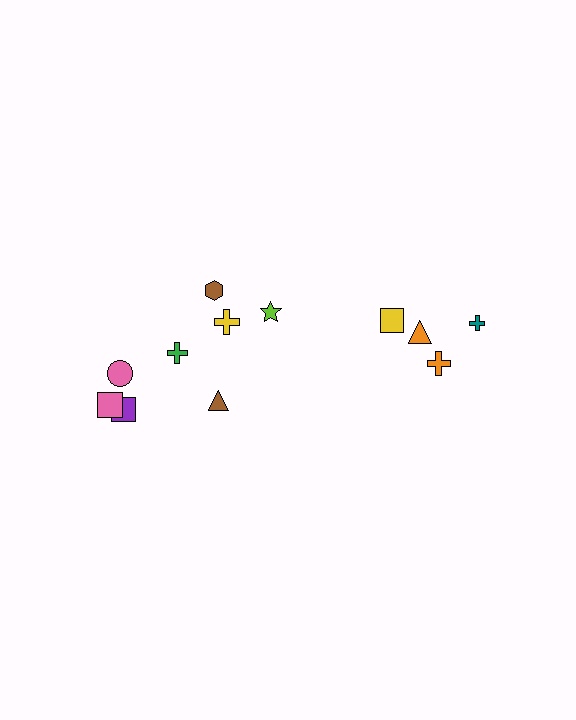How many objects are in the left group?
There are 8 objects.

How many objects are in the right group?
There are 4 objects.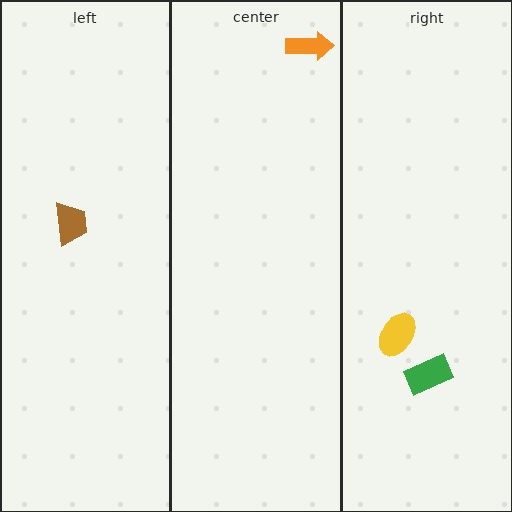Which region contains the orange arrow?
The center region.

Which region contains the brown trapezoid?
The left region.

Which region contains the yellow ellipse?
The right region.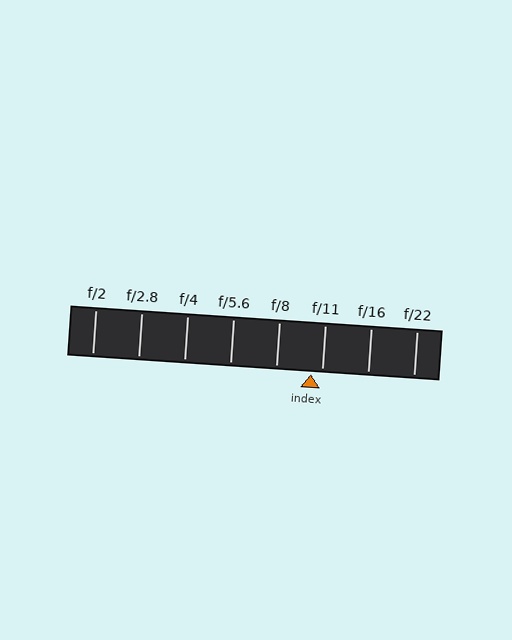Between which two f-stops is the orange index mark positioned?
The index mark is between f/8 and f/11.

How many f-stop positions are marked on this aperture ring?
There are 8 f-stop positions marked.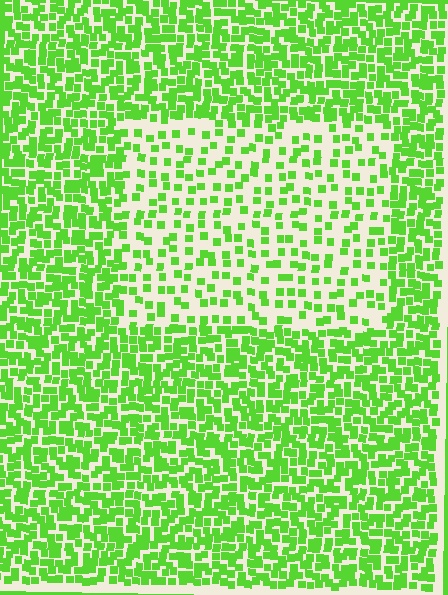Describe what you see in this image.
The image contains small lime elements arranged at two different densities. A rectangle-shaped region is visible where the elements are less densely packed than the surrounding area.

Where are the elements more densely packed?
The elements are more densely packed outside the rectangle boundary.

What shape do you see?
I see a rectangle.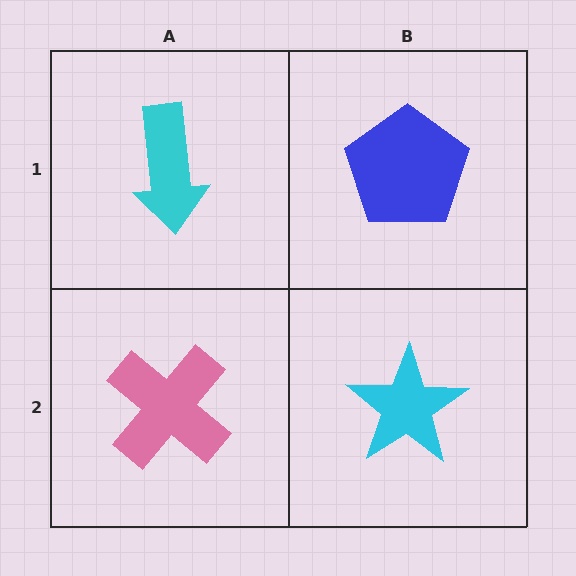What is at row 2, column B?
A cyan star.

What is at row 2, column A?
A pink cross.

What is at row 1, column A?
A cyan arrow.